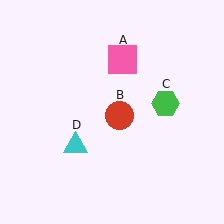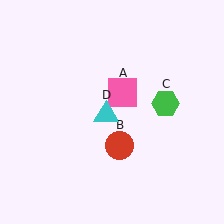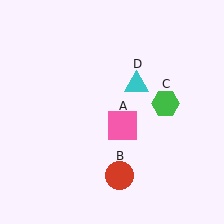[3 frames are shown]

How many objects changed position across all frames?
3 objects changed position: pink square (object A), red circle (object B), cyan triangle (object D).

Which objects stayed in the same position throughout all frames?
Green hexagon (object C) remained stationary.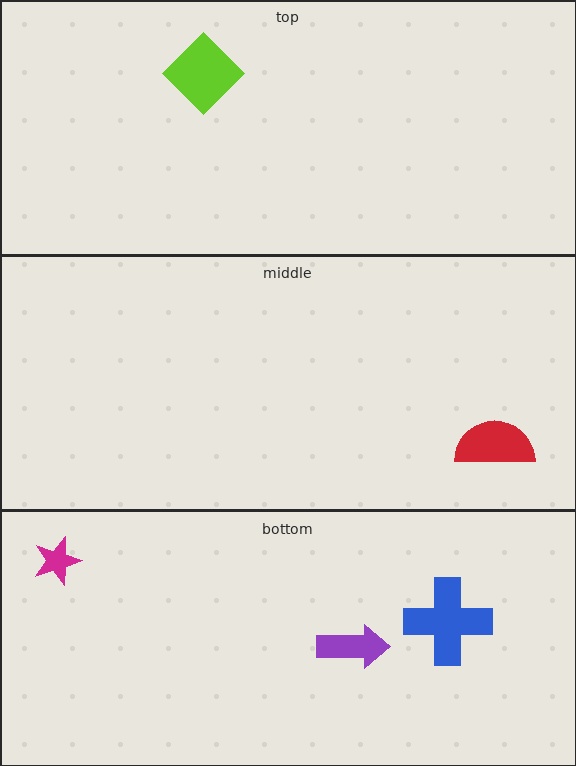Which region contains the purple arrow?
The bottom region.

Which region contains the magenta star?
The bottom region.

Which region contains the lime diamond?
The top region.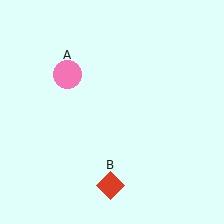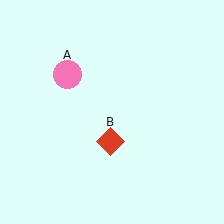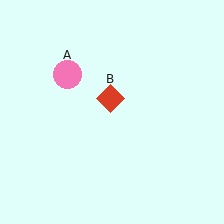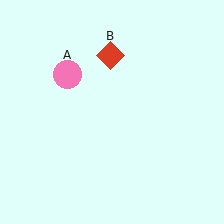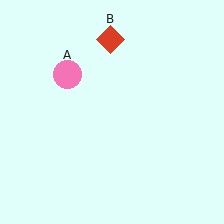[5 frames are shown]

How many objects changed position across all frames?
1 object changed position: red diamond (object B).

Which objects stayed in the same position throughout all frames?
Pink circle (object A) remained stationary.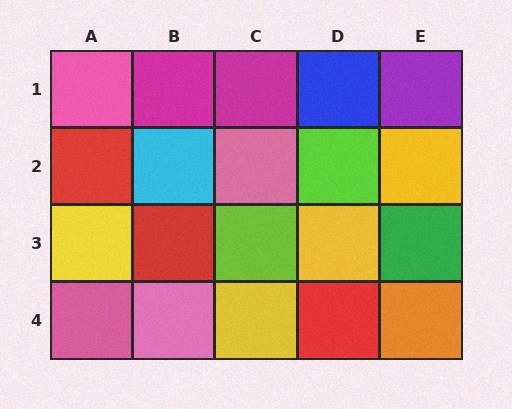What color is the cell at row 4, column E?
Orange.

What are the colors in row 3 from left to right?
Yellow, red, lime, yellow, green.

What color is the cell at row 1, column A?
Pink.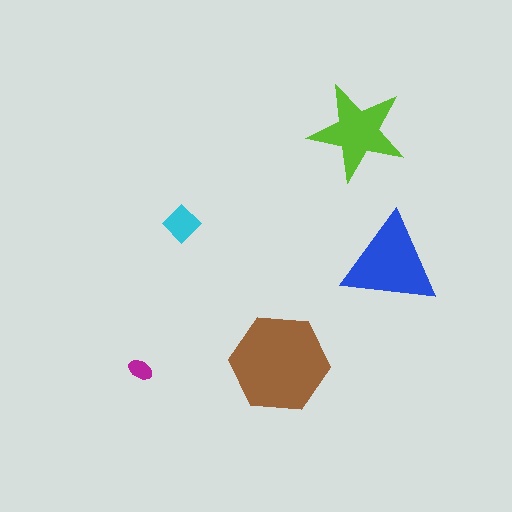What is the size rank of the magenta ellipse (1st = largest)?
5th.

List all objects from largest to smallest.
The brown hexagon, the blue triangle, the lime star, the cyan diamond, the magenta ellipse.